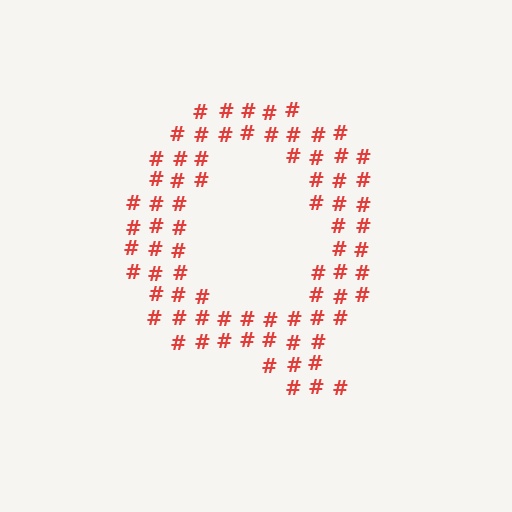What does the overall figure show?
The overall figure shows the letter Q.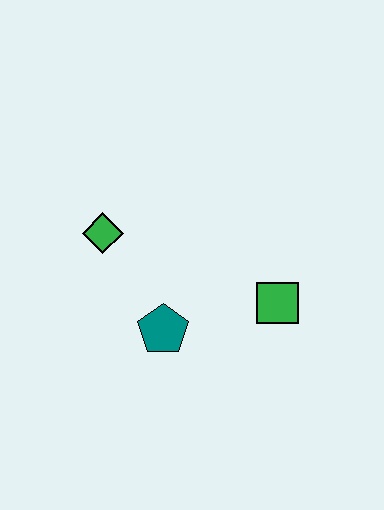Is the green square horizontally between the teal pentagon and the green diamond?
No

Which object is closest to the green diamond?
The teal pentagon is closest to the green diamond.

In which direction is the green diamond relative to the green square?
The green diamond is to the left of the green square.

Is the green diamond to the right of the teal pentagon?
No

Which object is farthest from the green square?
The green diamond is farthest from the green square.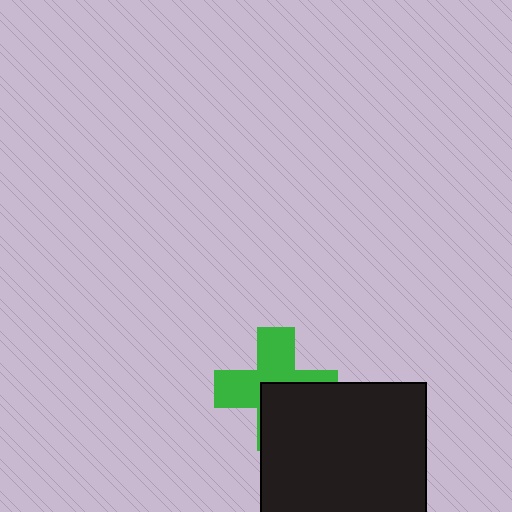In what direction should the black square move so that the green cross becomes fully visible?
The black square should move toward the lower-right. That is the shortest direction to clear the overlap and leave the green cross fully visible.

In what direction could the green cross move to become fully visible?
The green cross could move toward the upper-left. That would shift it out from behind the black square entirely.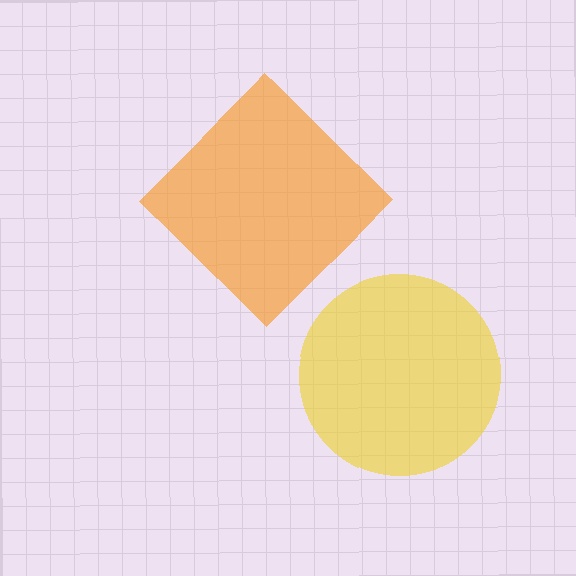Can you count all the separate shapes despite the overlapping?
Yes, there are 2 separate shapes.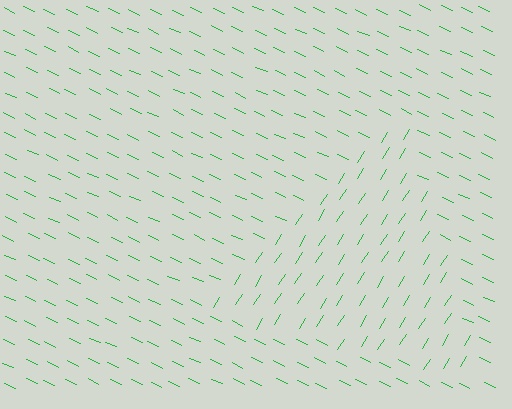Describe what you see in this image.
The image is filled with small green line segments. A triangle region in the image has lines oriented differently from the surrounding lines, creating a visible texture boundary.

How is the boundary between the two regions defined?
The boundary is defined purely by a change in line orientation (approximately 82 degrees difference). All lines are the same color and thickness.